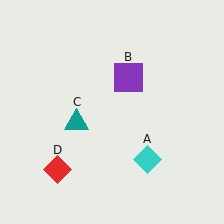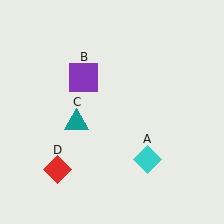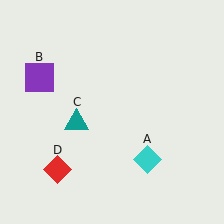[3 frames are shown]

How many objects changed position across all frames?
1 object changed position: purple square (object B).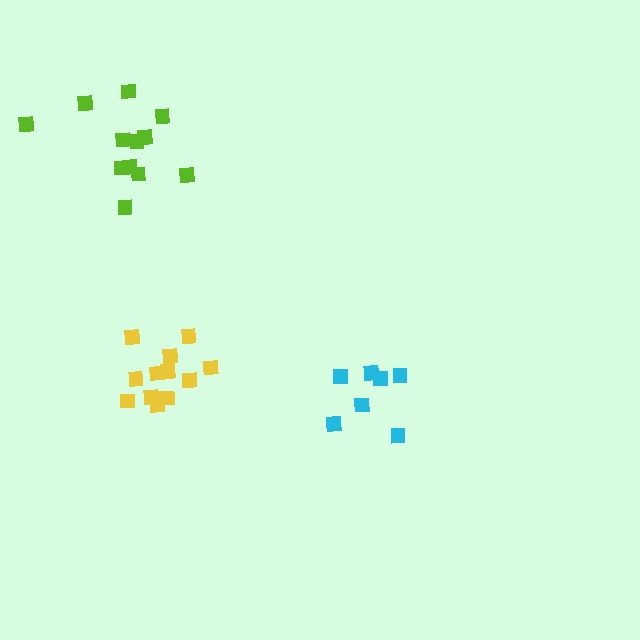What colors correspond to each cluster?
The clusters are colored: lime, cyan, yellow.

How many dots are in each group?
Group 1: 12 dots, Group 2: 7 dots, Group 3: 13 dots (32 total).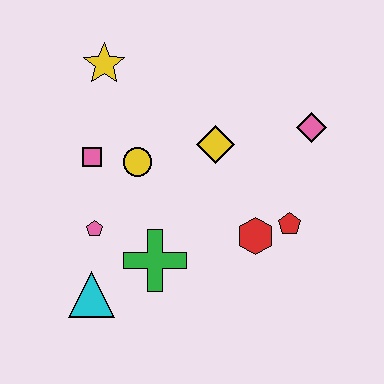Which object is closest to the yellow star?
The pink square is closest to the yellow star.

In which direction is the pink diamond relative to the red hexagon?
The pink diamond is above the red hexagon.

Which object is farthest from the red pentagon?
The yellow star is farthest from the red pentagon.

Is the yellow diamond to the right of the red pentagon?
No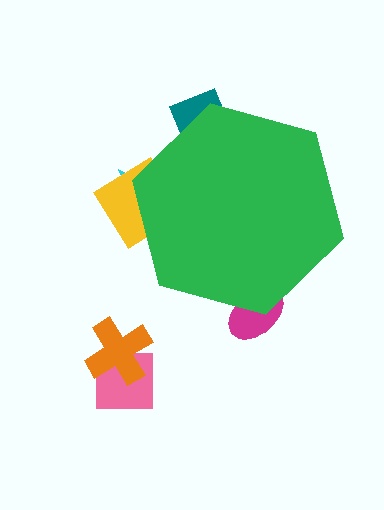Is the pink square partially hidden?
No, the pink square is fully visible.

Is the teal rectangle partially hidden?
Yes, the teal rectangle is partially hidden behind the green hexagon.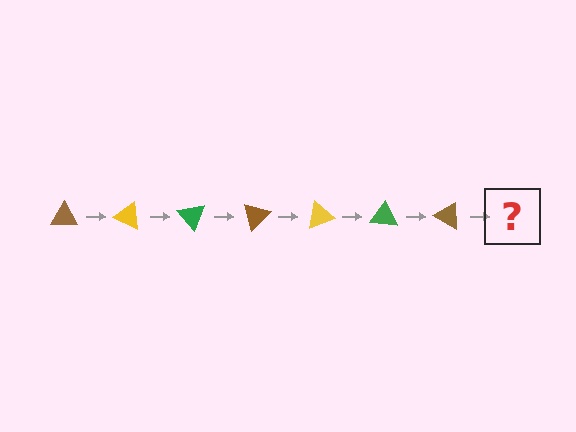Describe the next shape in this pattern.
It should be a yellow triangle, rotated 175 degrees from the start.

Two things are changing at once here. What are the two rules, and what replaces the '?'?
The two rules are that it rotates 25 degrees each step and the color cycles through brown, yellow, and green. The '?' should be a yellow triangle, rotated 175 degrees from the start.